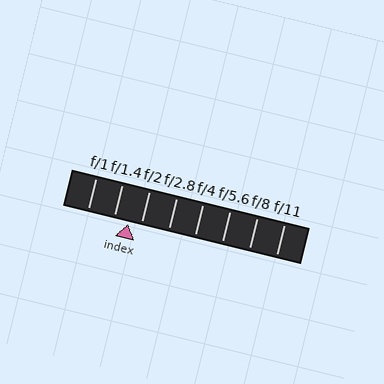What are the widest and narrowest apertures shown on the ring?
The widest aperture shown is f/1 and the narrowest is f/11.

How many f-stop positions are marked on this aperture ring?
There are 8 f-stop positions marked.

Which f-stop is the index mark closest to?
The index mark is closest to f/2.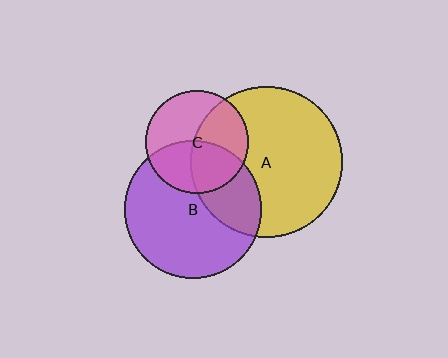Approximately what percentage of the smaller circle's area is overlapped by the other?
Approximately 45%.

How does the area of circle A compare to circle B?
Approximately 1.2 times.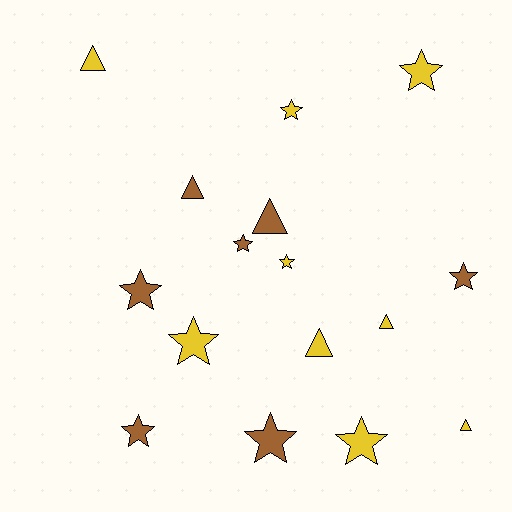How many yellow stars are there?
There are 5 yellow stars.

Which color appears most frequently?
Yellow, with 9 objects.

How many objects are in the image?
There are 16 objects.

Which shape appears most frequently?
Star, with 10 objects.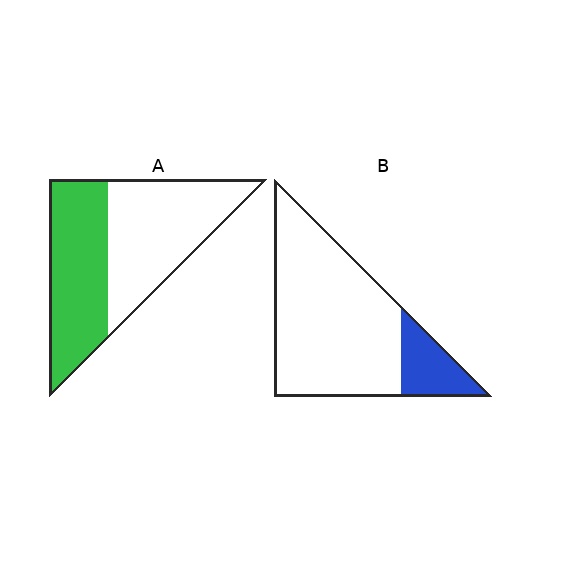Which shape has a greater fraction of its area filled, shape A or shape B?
Shape A.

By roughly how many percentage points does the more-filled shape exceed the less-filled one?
By roughly 30 percentage points (A over B).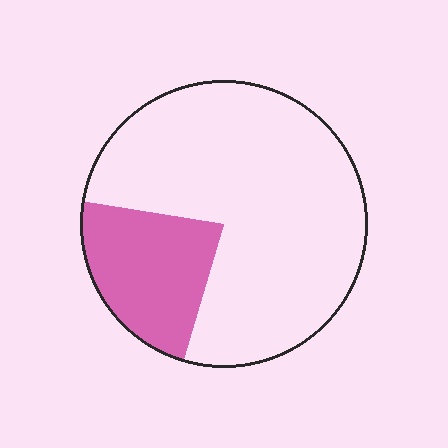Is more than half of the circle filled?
No.